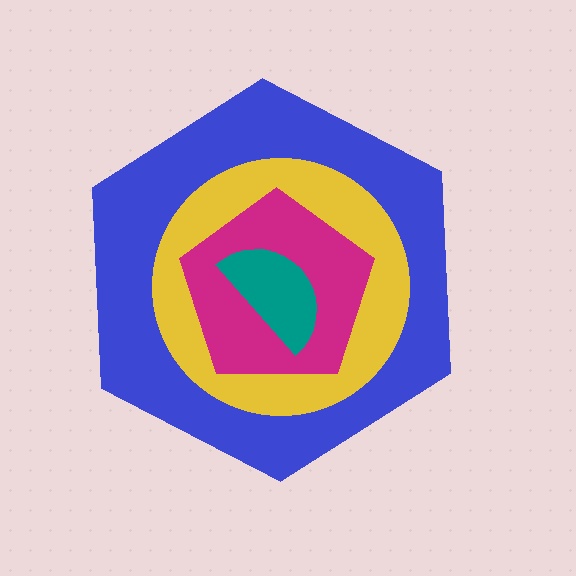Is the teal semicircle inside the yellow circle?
Yes.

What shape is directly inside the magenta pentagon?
The teal semicircle.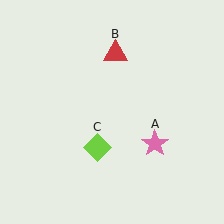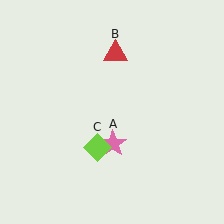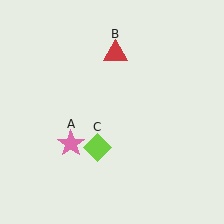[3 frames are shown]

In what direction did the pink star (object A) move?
The pink star (object A) moved left.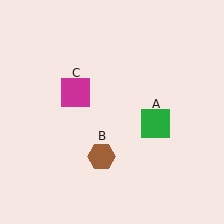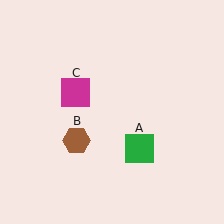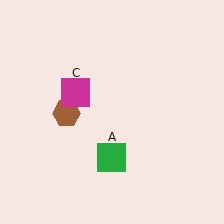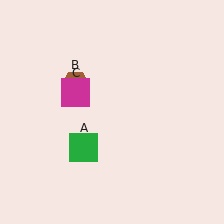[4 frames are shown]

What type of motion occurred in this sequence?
The green square (object A), brown hexagon (object B) rotated clockwise around the center of the scene.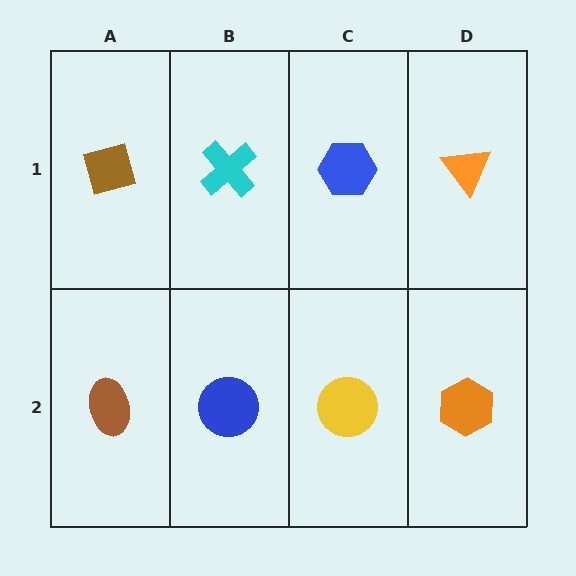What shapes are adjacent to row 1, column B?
A blue circle (row 2, column B), a brown square (row 1, column A), a blue hexagon (row 1, column C).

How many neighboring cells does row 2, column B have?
3.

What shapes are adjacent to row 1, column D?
An orange hexagon (row 2, column D), a blue hexagon (row 1, column C).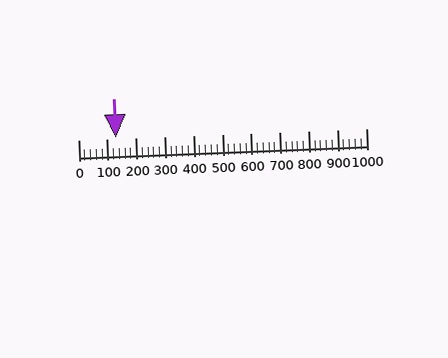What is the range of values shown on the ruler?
The ruler shows values from 0 to 1000.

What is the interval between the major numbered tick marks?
The major tick marks are spaced 100 units apart.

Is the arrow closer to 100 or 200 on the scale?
The arrow is closer to 100.